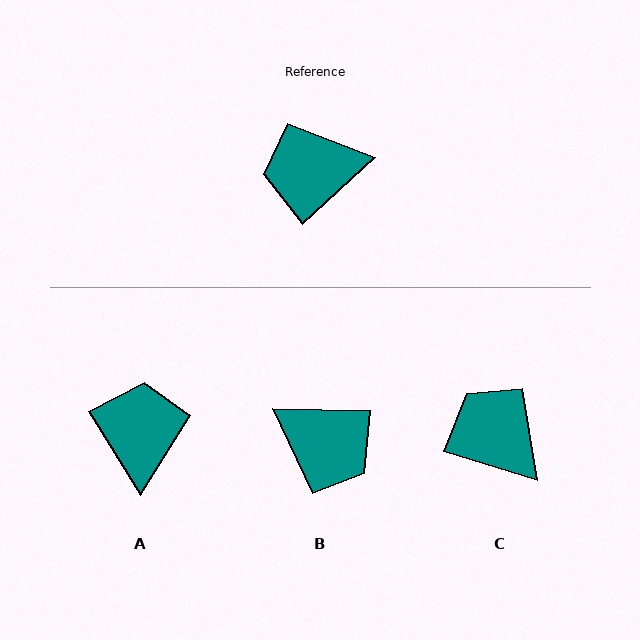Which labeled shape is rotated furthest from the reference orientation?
B, about 136 degrees away.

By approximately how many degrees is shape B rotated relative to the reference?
Approximately 136 degrees counter-clockwise.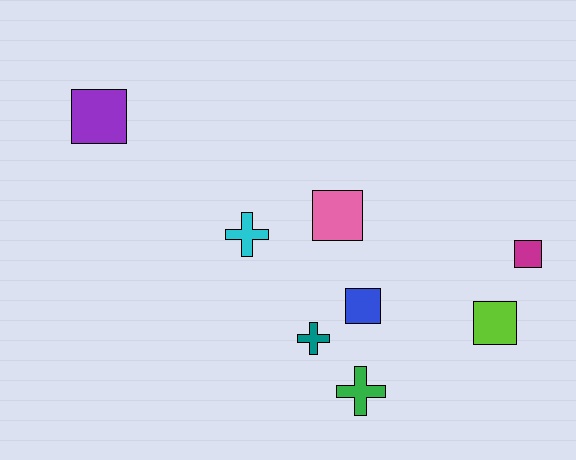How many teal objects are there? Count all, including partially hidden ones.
There is 1 teal object.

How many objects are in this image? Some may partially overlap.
There are 8 objects.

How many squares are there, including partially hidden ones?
There are 5 squares.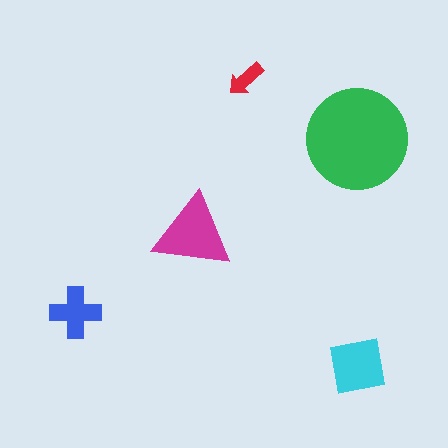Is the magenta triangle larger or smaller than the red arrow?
Larger.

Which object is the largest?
The green circle.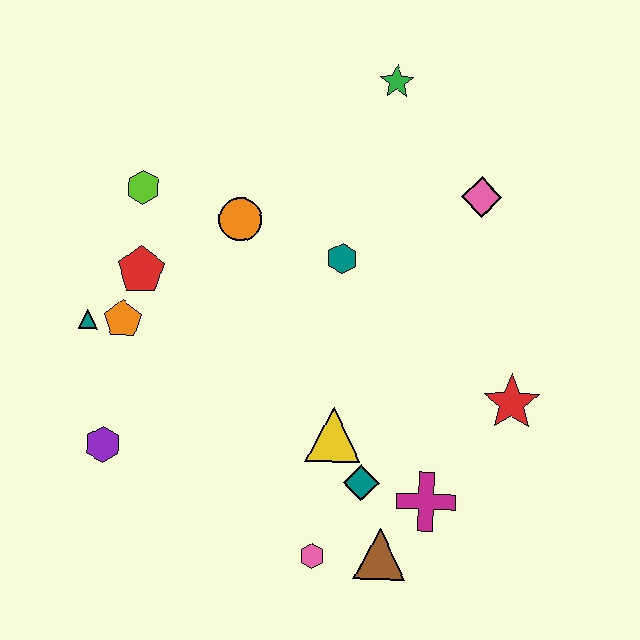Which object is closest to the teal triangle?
The orange pentagon is closest to the teal triangle.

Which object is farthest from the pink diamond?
The purple hexagon is farthest from the pink diamond.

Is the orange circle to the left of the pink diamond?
Yes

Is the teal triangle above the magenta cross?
Yes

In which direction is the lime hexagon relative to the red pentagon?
The lime hexagon is above the red pentagon.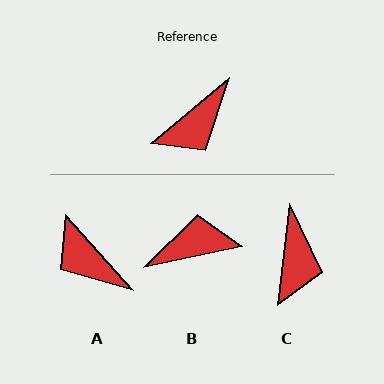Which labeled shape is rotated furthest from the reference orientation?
B, about 152 degrees away.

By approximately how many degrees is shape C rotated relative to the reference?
Approximately 43 degrees counter-clockwise.